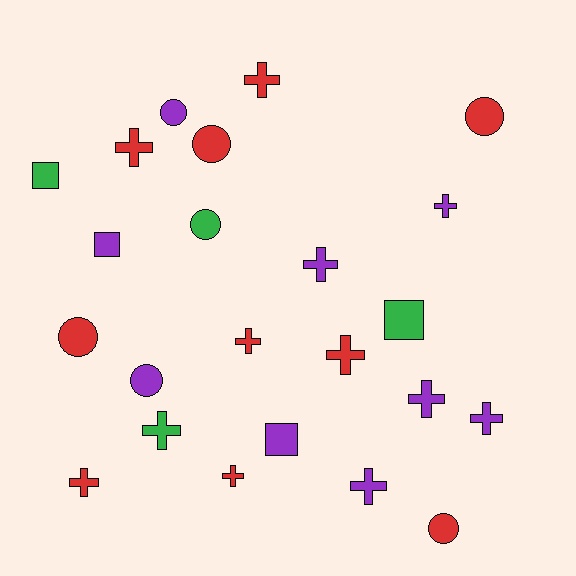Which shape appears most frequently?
Cross, with 12 objects.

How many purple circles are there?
There are 2 purple circles.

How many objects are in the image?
There are 23 objects.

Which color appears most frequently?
Red, with 10 objects.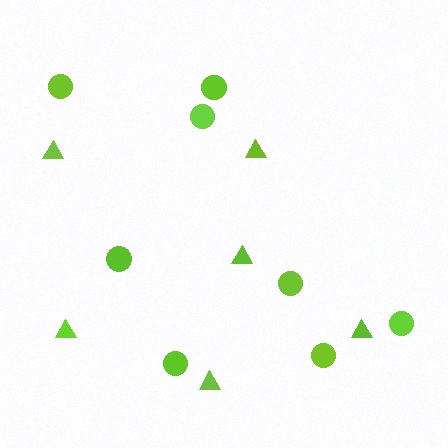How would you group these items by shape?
There are 2 groups: one group of circles (8) and one group of triangles (6).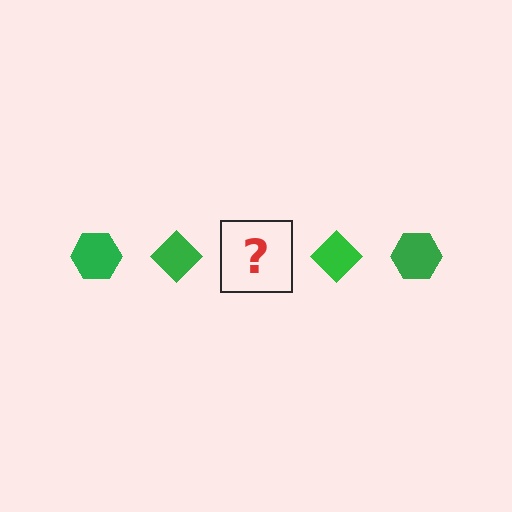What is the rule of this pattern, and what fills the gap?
The rule is that the pattern cycles through hexagon, diamond shapes in green. The gap should be filled with a green hexagon.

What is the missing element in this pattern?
The missing element is a green hexagon.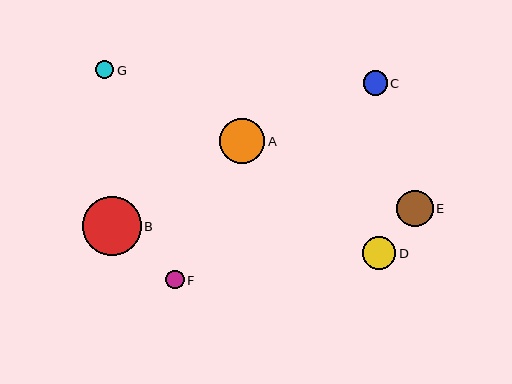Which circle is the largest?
Circle B is the largest with a size of approximately 59 pixels.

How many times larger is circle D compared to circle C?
Circle D is approximately 1.4 times the size of circle C.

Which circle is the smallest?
Circle G is the smallest with a size of approximately 18 pixels.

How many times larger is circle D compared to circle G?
Circle D is approximately 1.9 times the size of circle G.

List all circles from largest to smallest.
From largest to smallest: B, A, E, D, C, F, G.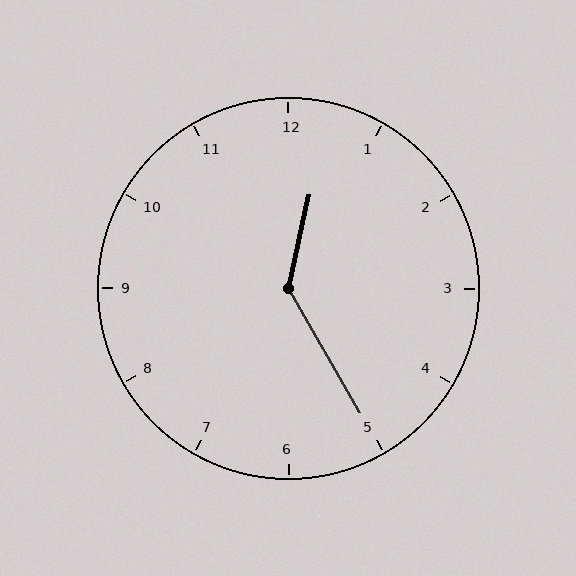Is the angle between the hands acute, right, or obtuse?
It is obtuse.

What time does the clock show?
12:25.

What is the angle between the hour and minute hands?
Approximately 138 degrees.